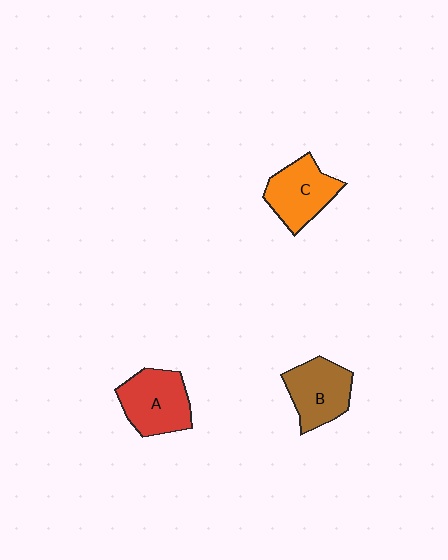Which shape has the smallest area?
Shape C (orange).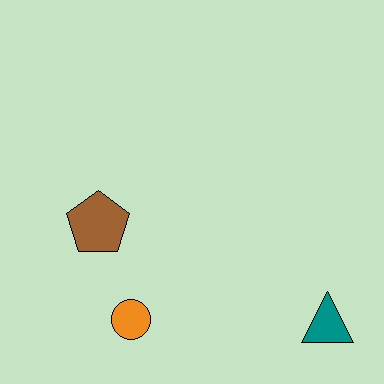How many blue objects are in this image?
There are no blue objects.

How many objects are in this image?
There are 3 objects.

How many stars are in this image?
There are no stars.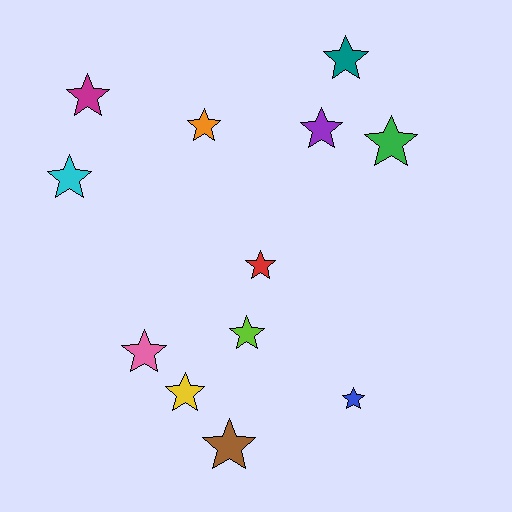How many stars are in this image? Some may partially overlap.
There are 12 stars.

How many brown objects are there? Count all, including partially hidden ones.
There is 1 brown object.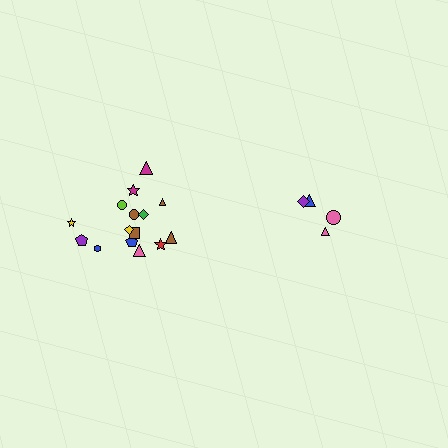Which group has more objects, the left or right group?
The left group.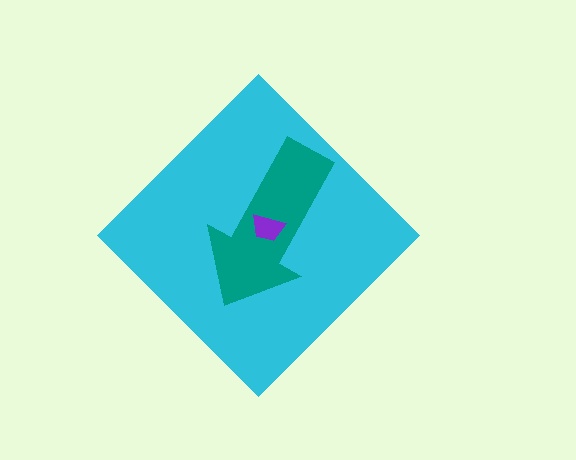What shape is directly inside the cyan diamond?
The teal arrow.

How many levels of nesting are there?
3.